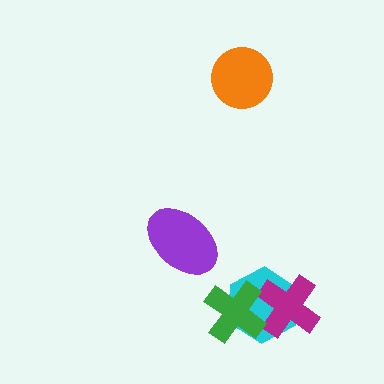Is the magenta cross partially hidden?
Yes, it is partially covered by another shape.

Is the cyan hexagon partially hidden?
Yes, it is partially covered by another shape.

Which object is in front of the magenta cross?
The green cross is in front of the magenta cross.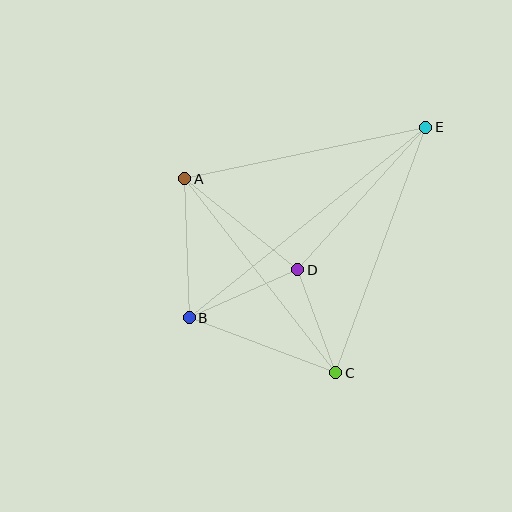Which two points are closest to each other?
Points C and D are closest to each other.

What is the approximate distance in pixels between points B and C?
The distance between B and C is approximately 156 pixels.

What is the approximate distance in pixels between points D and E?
The distance between D and E is approximately 192 pixels.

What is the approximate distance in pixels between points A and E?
The distance between A and E is approximately 247 pixels.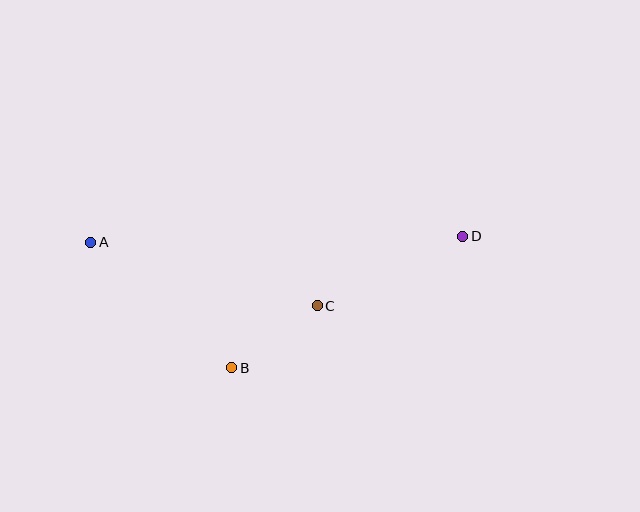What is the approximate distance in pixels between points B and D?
The distance between B and D is approximately 265 pixels.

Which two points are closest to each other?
Points B and C are closest to each other.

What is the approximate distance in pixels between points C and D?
The distance between C and D is approximately 161 pixels.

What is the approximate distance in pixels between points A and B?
The distance between A and B is approximately 189 pixels.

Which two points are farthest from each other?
Points A and D are farthest from each other.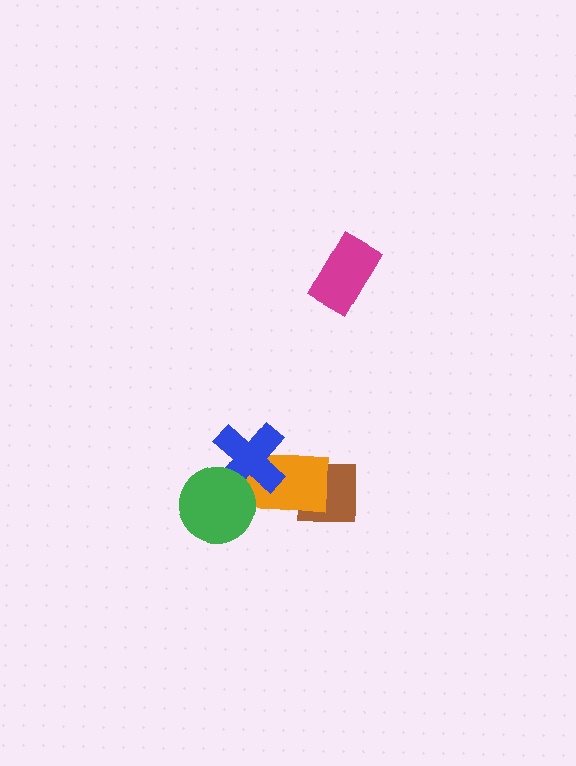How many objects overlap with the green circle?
2 objects overlap with the green circle.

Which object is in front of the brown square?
The orange rectangle is in front of the brown square.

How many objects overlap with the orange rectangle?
3 objects overlap with the orange rectangle.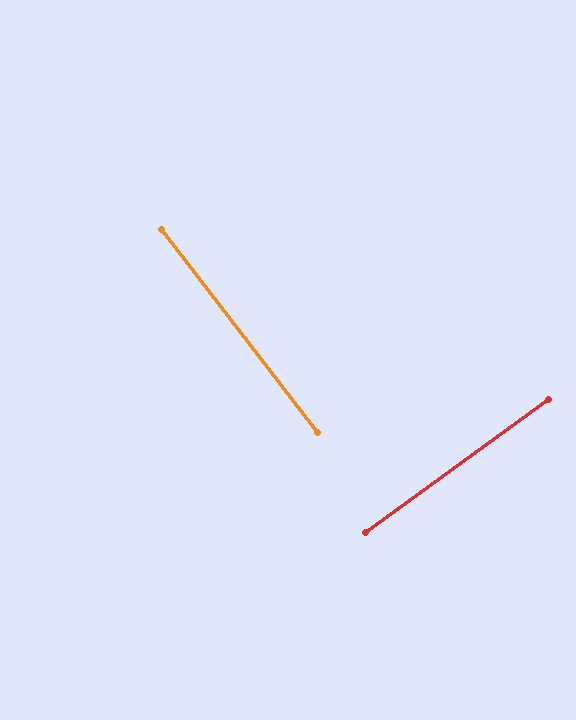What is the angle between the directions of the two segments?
Approximately 89 degrees.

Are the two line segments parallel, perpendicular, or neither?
Perpendicular — they meet at approximately 89°.